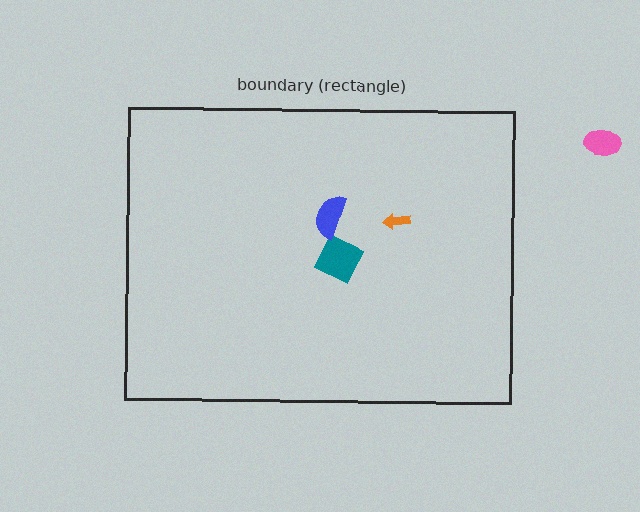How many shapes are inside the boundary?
3 inside, 1 outside.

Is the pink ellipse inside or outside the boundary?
Outside.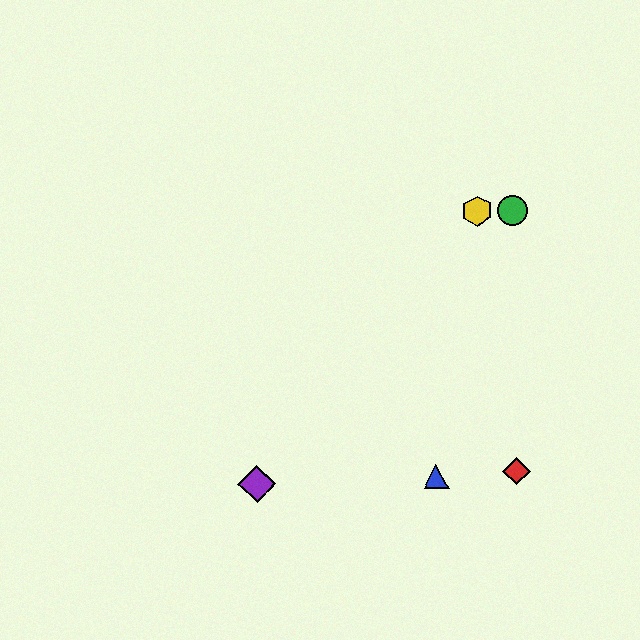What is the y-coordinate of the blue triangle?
The blue triangle is at y≈477.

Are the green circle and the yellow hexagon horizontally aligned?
Yes, both are at y≈211.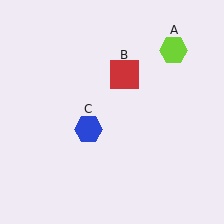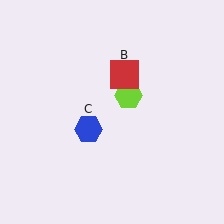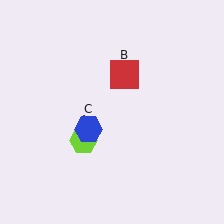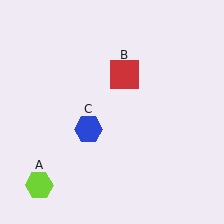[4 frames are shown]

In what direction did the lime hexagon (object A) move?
The lime hexagon (object A) moved down and to the left.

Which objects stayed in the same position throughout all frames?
Red square (object B) and blue hexagon (object C) remained stationary.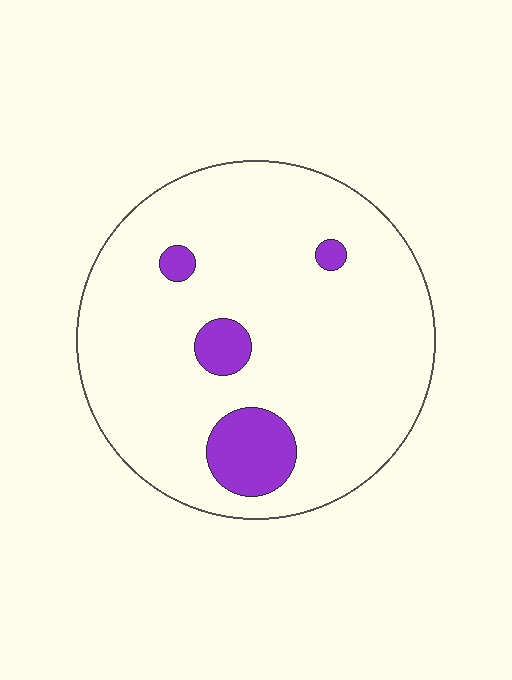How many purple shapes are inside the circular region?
4.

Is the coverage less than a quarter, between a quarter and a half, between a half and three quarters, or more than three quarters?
Less than a quarter.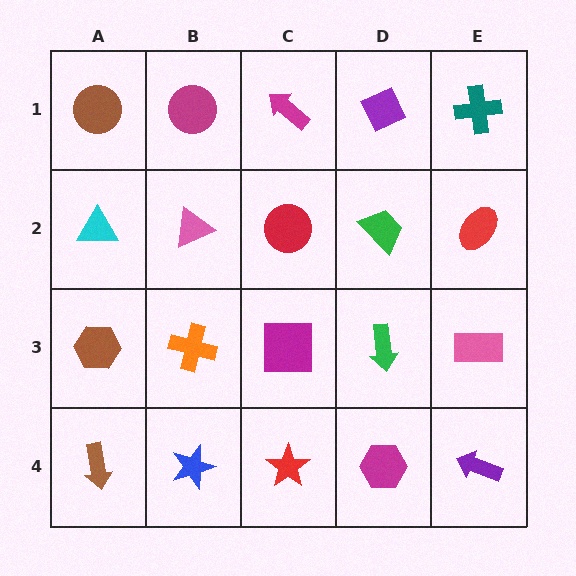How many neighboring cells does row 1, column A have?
2.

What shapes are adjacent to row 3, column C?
A red circle (row 2, column C), a red star (row 4, column C), an orange cross (row 3, column B), a green arrow (row 3, column D).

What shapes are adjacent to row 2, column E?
A teal cross (row 1, column E), a pink rectangle (row 3, column E), a green trapezoid (row 2, column D).